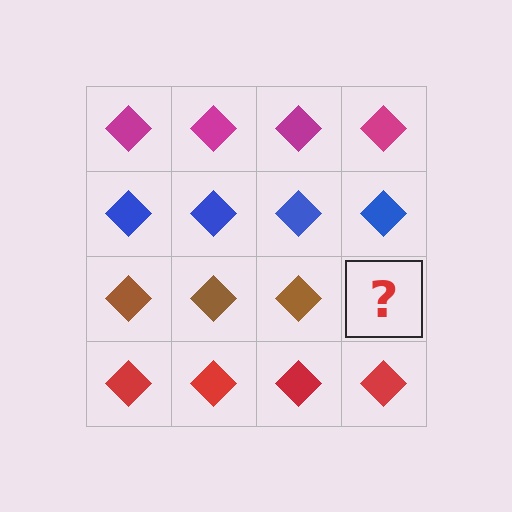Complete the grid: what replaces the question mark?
The question mark should be replaced with a brown diamond.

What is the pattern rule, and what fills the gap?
The rule is that each row has a consistent color. The gap should be filled with a brown diamond.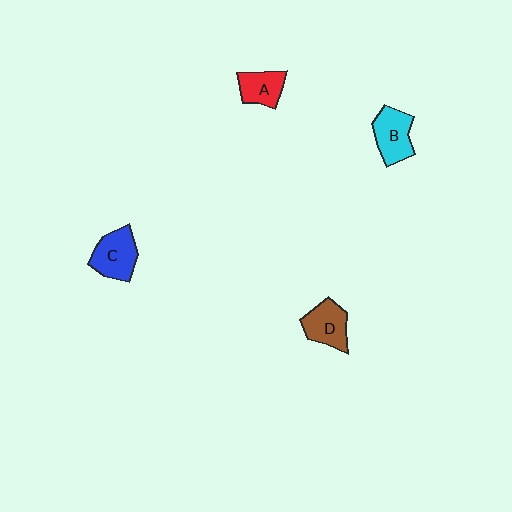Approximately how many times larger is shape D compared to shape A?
Approximately 1.2 times.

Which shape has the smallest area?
Shape A (red).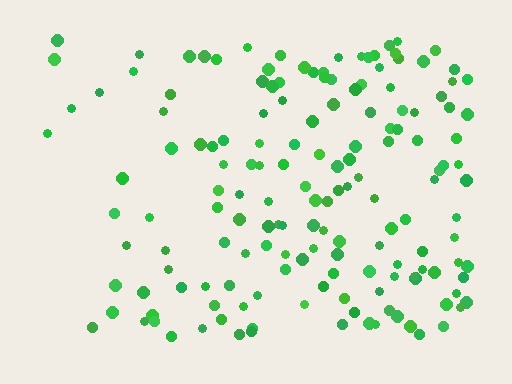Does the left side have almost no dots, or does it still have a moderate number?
Still a moderate number, just noticeably fewer than the right.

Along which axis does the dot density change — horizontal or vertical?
Horizontal.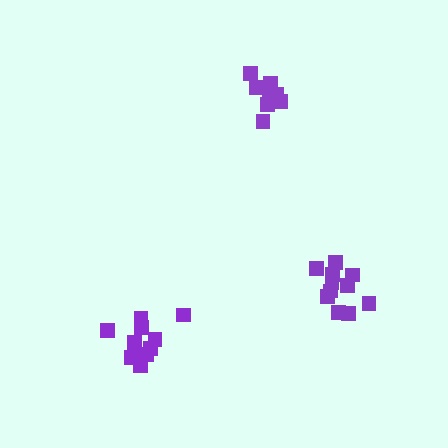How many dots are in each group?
Group 1: 10 dots, Group 2: 11 dots, Group 3: 11 dots (32 total).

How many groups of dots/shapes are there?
There are 3 groups.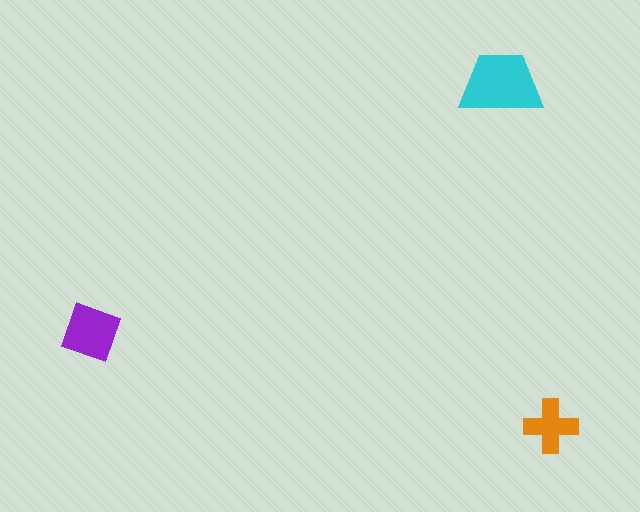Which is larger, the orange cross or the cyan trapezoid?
The cyan trapezoid.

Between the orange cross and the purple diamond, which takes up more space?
The purple diamond.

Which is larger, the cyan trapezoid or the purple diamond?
The cyan trapezoid.